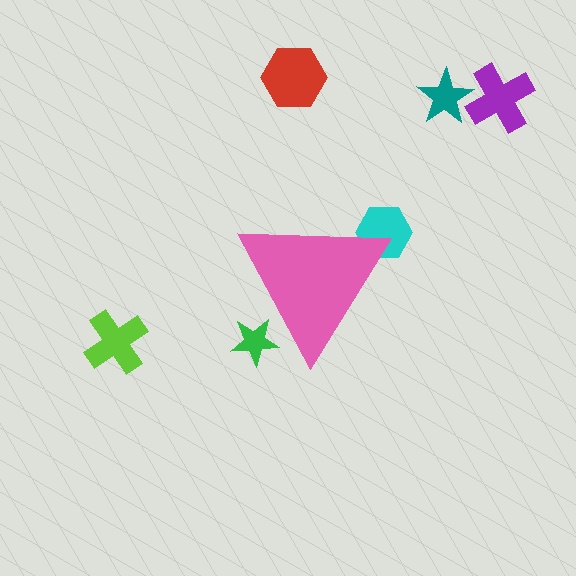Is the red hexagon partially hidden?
No, the red hexagon is fully visible.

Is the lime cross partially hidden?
No, the lime cross is fully visible.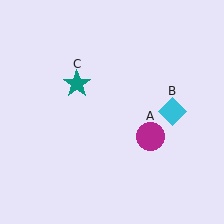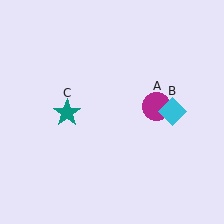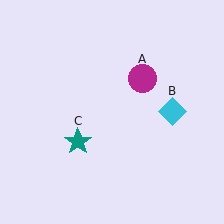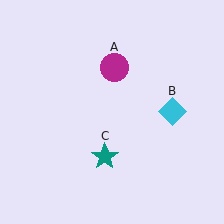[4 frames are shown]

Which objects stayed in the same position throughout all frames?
Cyan diamond (object B) remained stationary.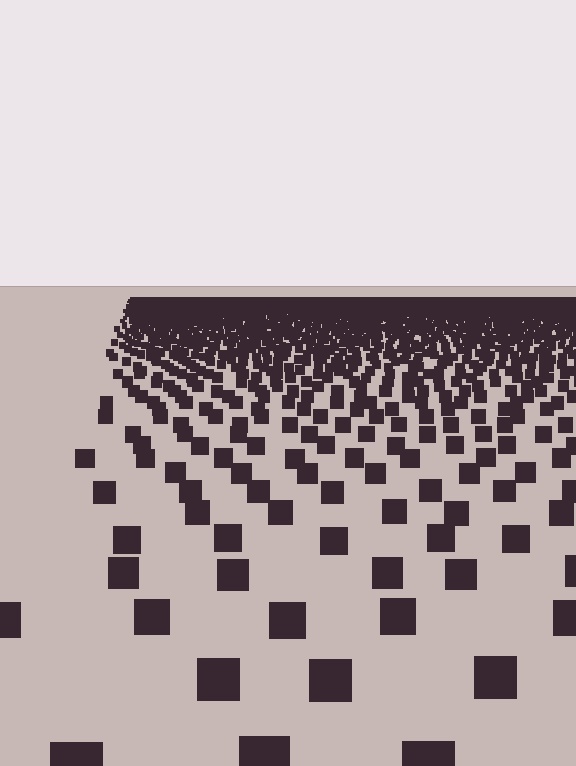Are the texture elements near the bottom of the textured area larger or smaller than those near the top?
Larger. Near the bottom, elements are closer to the viewer and appear at a bigger on-screen size.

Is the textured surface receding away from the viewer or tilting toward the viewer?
The surface is receding away from the viewer. Texture elements get smaller and denser toward the top.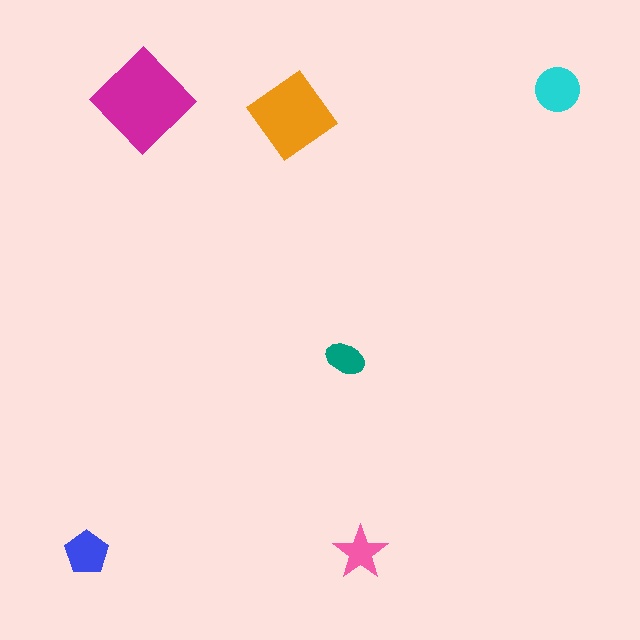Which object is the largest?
The magenta diamond.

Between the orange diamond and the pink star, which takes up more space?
The orange diamond.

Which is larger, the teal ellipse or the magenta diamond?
The magenta diamond.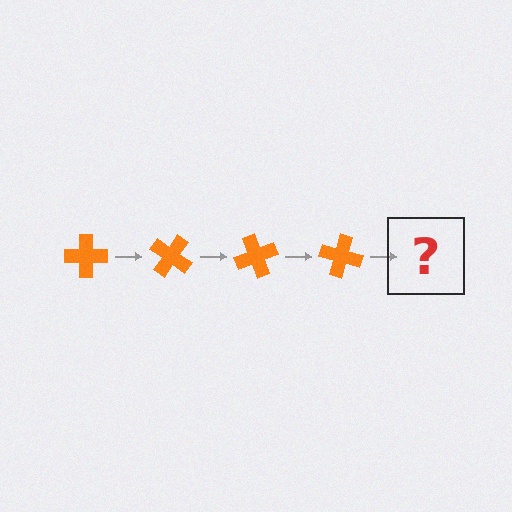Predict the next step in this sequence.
The next step is an orange cross rotated 140 degrees.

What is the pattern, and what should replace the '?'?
The pattern is that the cross rotates 35 degrees each step. The '?' should be an orange cross rotated 140 degrees.